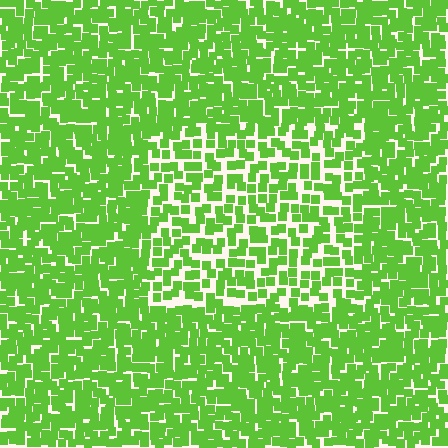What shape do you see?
I see a rectangle.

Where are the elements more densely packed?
The elements are more densely packed outside the rectangle boundary.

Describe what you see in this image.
The image contains small lime elements arranged at two different densities. A rectangle-shaped region is visible where the elements are less densely packed than the surrounding area.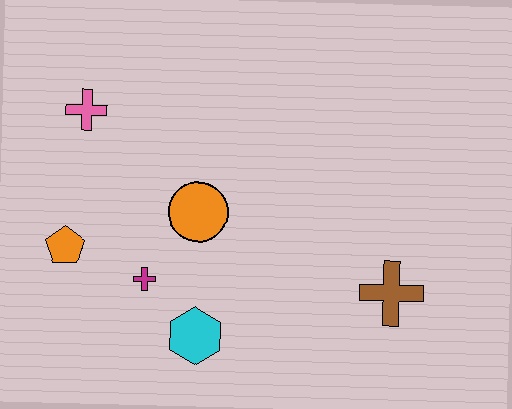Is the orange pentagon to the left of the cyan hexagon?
Yes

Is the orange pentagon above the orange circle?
No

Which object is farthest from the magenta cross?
The brown cross is farthest from the magenta cross.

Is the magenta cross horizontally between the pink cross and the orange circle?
Yes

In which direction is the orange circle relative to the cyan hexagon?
The orange circle is above the cyan hexagon.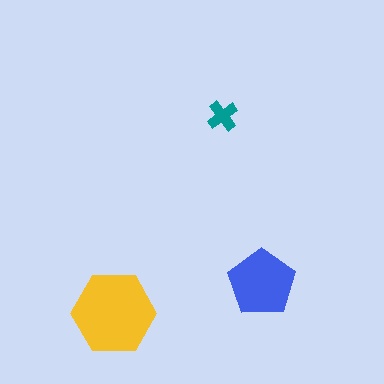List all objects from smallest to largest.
The teal cross, the blue pentagon, the yellow hexagon.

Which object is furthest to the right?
The blue pentagon is rightmost.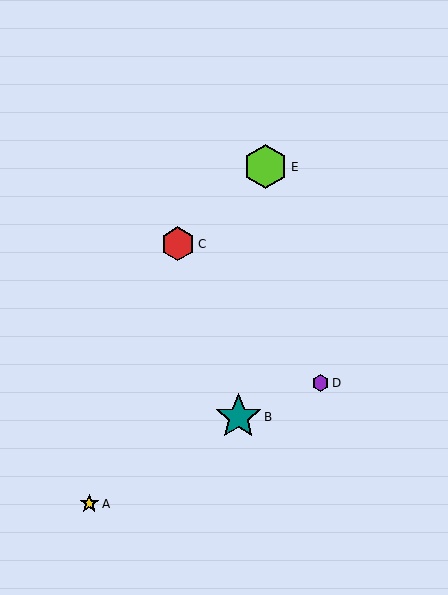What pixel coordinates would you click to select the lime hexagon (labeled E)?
Click at (266, 167) to select the lime hexagon E.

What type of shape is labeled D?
Shape D is a purple hexagon.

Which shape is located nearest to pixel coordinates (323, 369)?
The purple hexagon (labeled D) at (320, 383) is nearest to that location.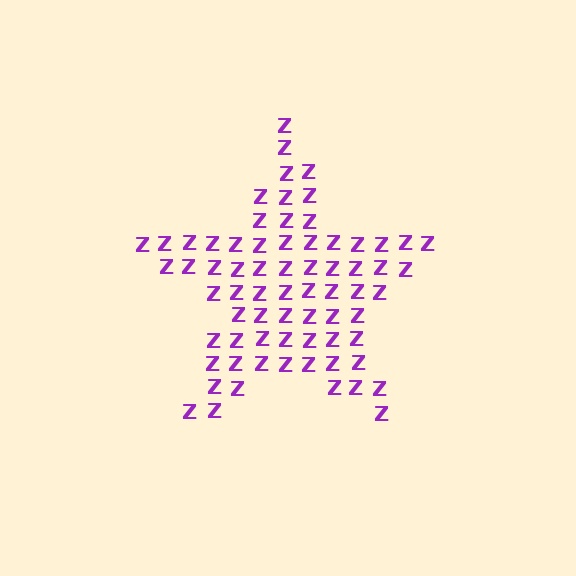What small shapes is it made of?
It is made of small letter Z's.